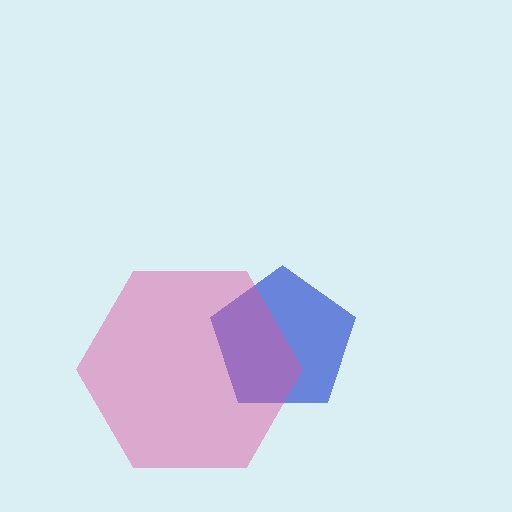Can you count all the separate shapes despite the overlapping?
Yes, there are 2 separate shapes.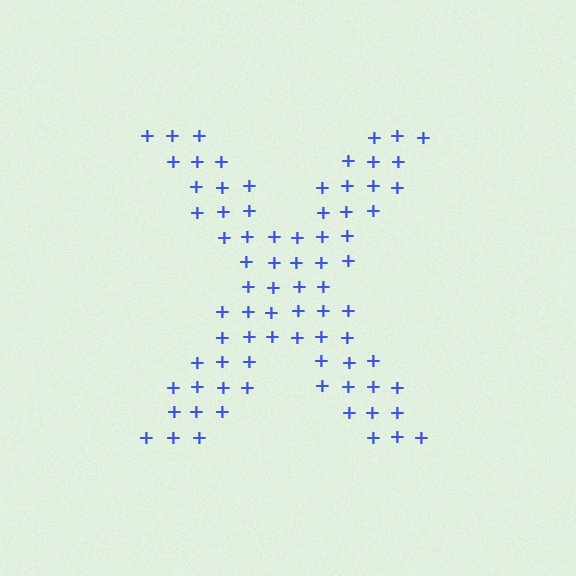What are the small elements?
The small elements are plus signs.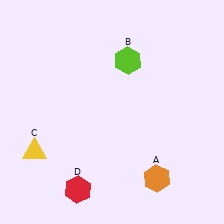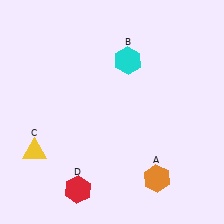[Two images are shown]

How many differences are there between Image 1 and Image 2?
There is 1 difference between the two images.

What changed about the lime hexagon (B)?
In Image 1, B is lime. In Image 2, it changed to cyan.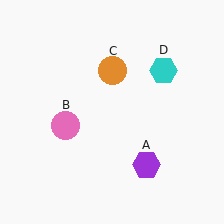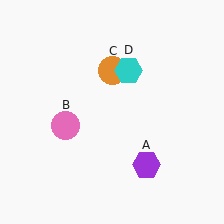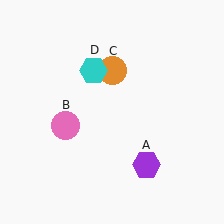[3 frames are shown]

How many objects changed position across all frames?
1 object changed position: cyan hexagon (object D).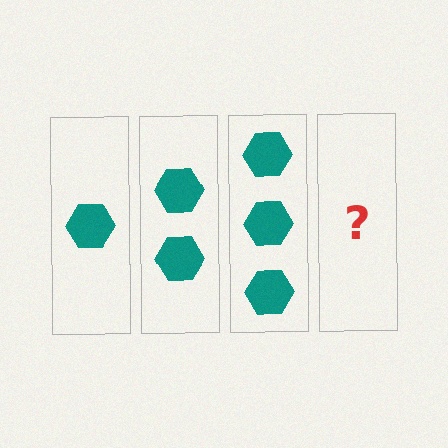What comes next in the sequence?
The next element should be 4 hexagons.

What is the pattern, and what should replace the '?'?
The pattern is that each step adds one more hexagon. The '?' should be 4 hexagons.